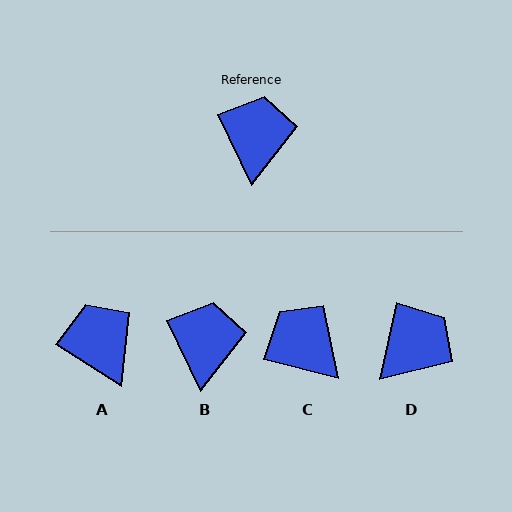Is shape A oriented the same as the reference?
No, it is off by about 31 degrees.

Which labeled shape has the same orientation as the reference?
B.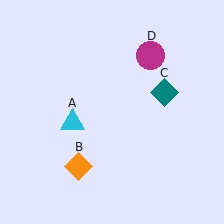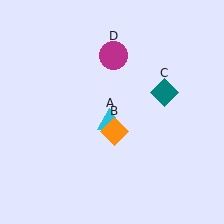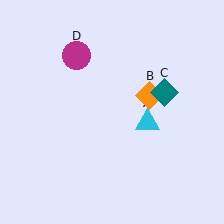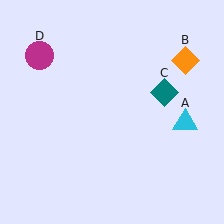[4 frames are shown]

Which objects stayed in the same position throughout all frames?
Teal diamond (object C) remained stationary.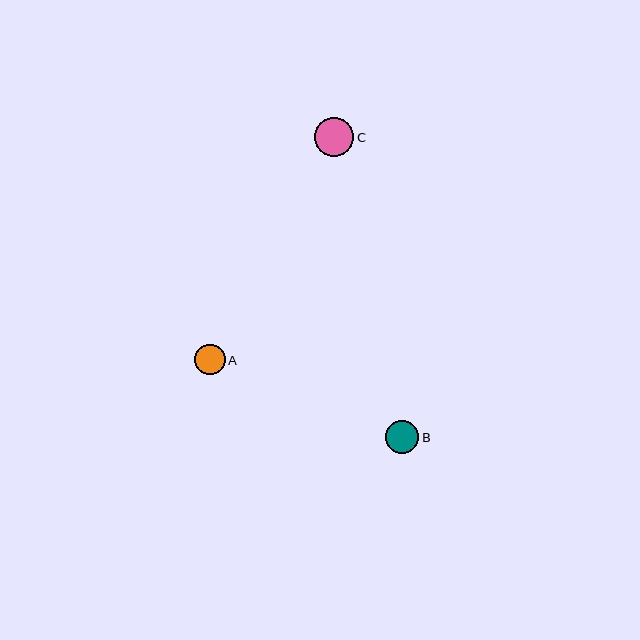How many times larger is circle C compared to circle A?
Circle C is approximately 1.3 times the size of circle A.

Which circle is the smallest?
Circle A is the smallest with a size of approximately 30 pixels.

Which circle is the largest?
Circle C is the largest with a size of approximately 39 pixels.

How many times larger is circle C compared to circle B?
Circle C is approximately 1.2 times the size of circle B.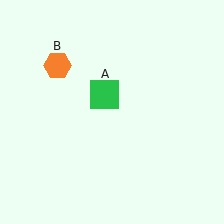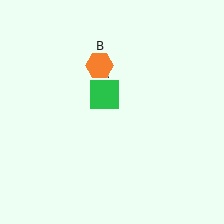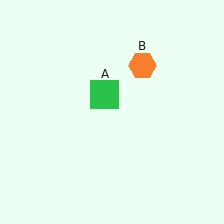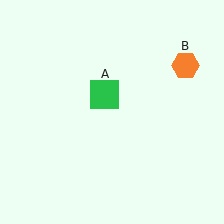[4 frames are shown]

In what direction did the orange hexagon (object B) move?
The orange hexagon (object B) moved right.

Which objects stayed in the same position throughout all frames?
Green square (object A) remained stationary.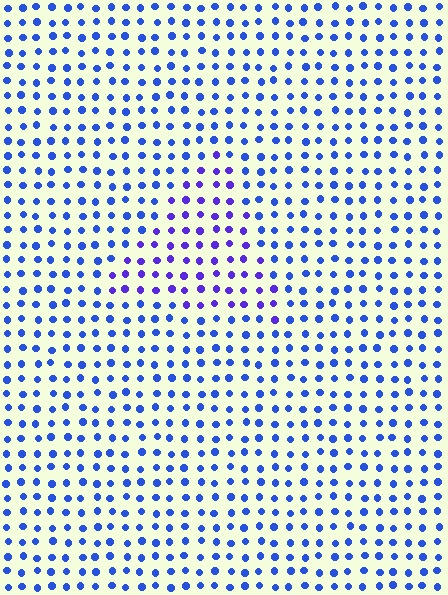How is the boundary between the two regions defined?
The boundary is defined purely by a slight shift in hue (about 30 degrees). Spacing, size, and orientation are identical on both sides.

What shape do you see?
I see a triangle.